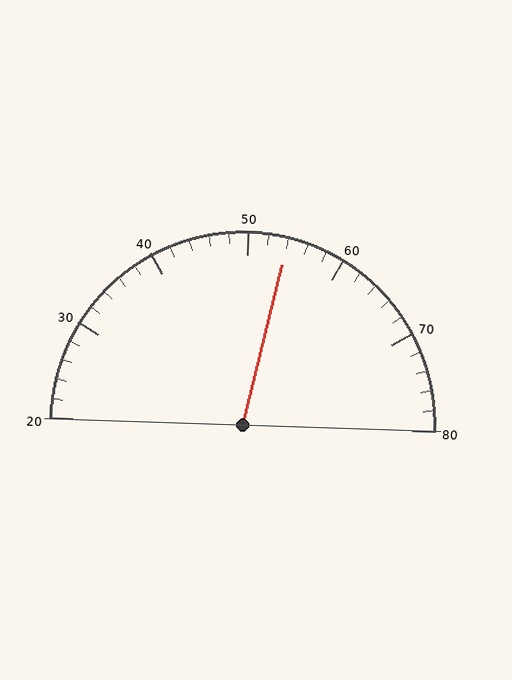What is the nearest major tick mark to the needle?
The nearest major tick mark is 50.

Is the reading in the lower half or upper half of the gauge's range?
The reading is in the upper half of the range (20 to 80).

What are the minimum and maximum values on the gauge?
The gauge ranges from 20 to 80.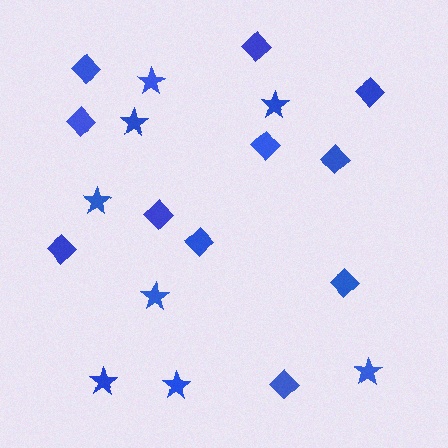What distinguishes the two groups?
There are 2 groups: one group of stars (8) and one group of diamonds (11).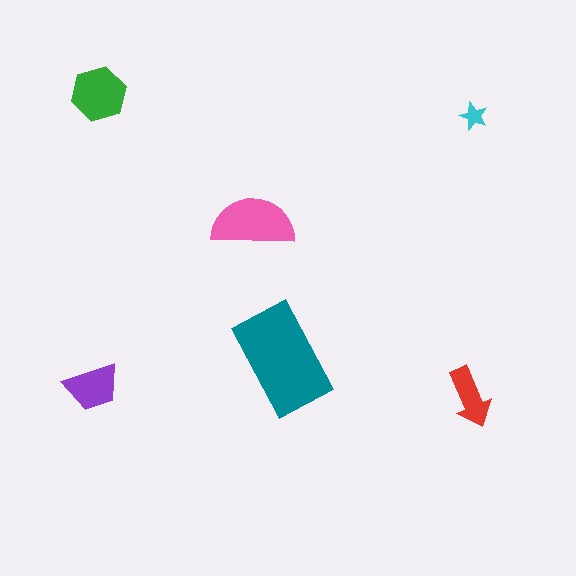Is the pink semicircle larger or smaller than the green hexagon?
Larger.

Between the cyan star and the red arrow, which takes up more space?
The red arrow.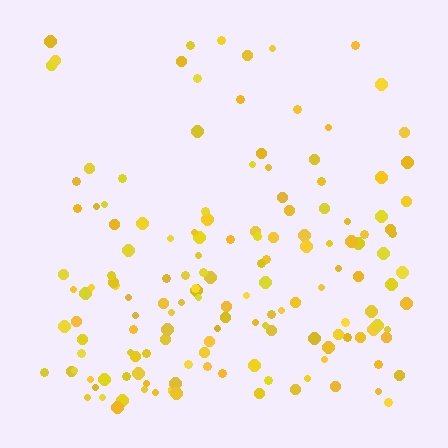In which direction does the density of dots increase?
From top to bottom, with the bottom side densest.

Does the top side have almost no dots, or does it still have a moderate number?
Still a moderate number, just noticeably fewer than the bottom.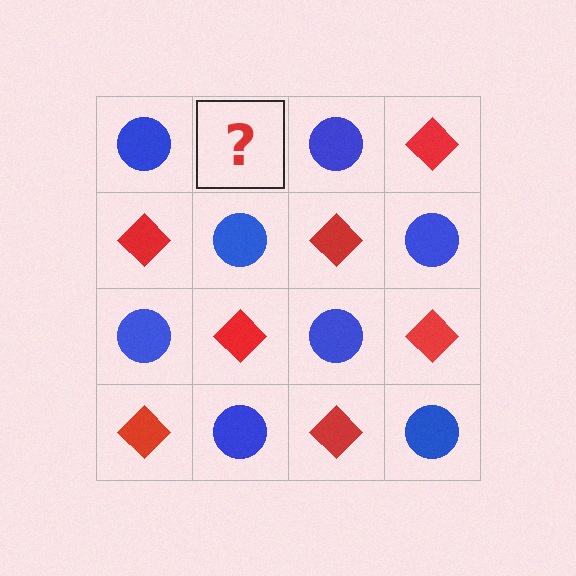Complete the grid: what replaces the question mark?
The question mark should be replaced with a red diamond.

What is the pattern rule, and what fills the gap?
The rule is that it alternates blue circle and red diamond in a checkerboard pattern. The gap should be filled with a red diamond.